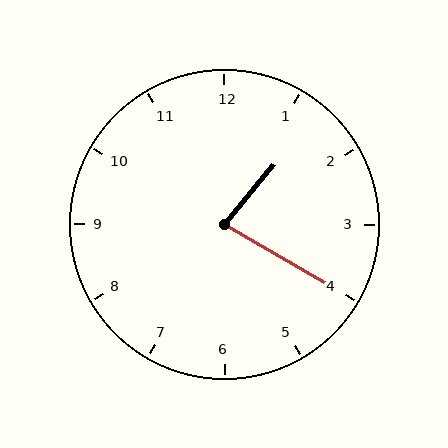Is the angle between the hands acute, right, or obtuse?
It is acute.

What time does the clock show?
1:20.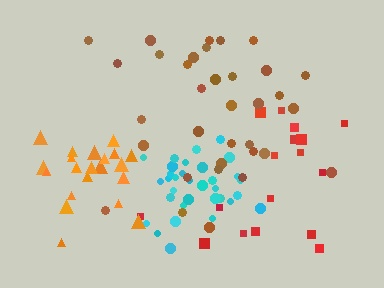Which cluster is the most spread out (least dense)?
Red.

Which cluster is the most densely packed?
Cyan.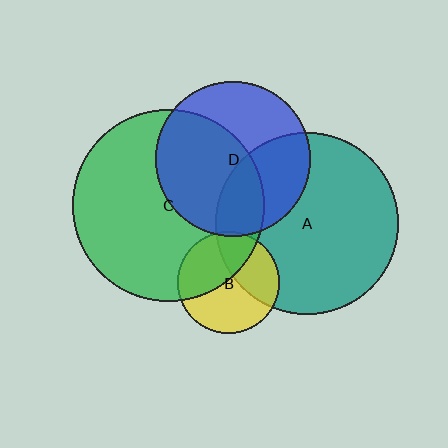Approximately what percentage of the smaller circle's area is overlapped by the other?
Approximately 15%.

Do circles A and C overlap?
Yes.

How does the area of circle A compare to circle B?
Approximately 3.2 times.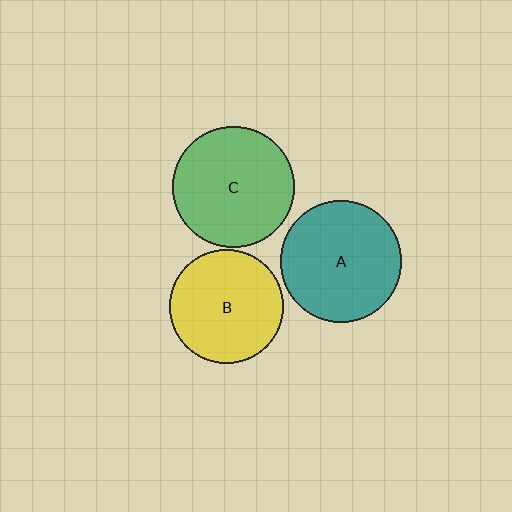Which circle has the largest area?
Circle A (teal).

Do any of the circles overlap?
No, none of the circles overlap.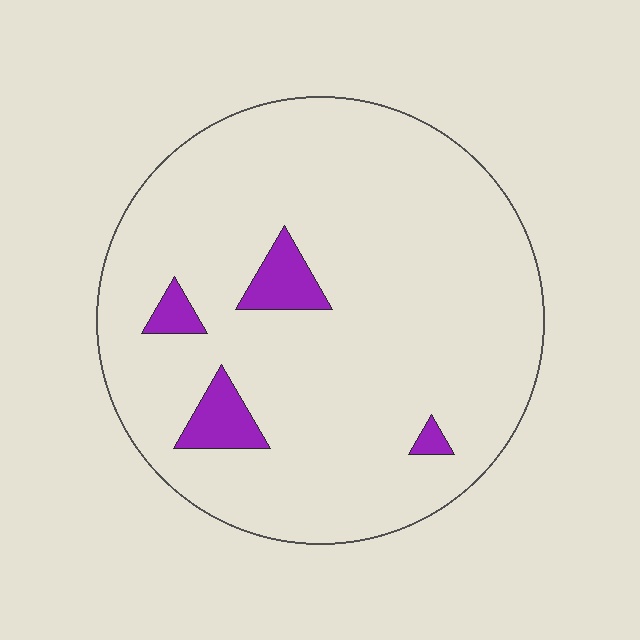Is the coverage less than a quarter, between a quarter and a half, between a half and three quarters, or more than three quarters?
Less than a quarter.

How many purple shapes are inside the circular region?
4.